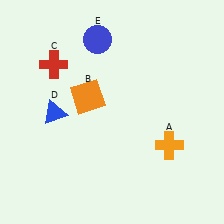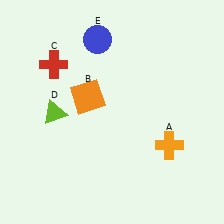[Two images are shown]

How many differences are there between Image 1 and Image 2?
There is 1 difference between the two images.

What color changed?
The triangle (D) changed from blue in Image 1 to lime in Image 2.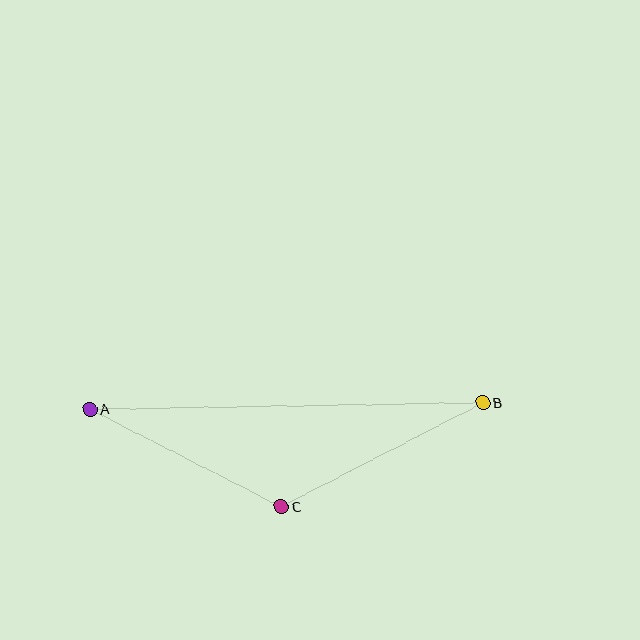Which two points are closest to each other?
Points A and C are closest to each other.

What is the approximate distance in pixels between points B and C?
The distance between B and C is approximately 227 pixels.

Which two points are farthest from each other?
Points A and B are farthest from each other.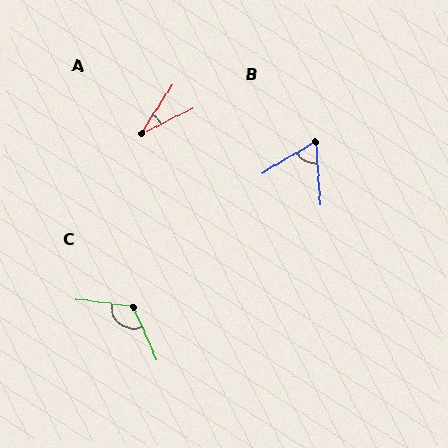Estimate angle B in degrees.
Approximately 64 degrees.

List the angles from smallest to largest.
A (31°), B (64°), C (121°).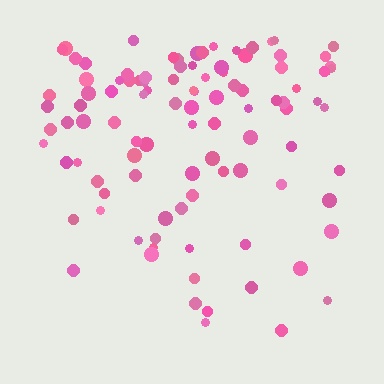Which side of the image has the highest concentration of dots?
The top.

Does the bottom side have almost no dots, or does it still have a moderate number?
Still a moderate number, just noticeably fewer than the top.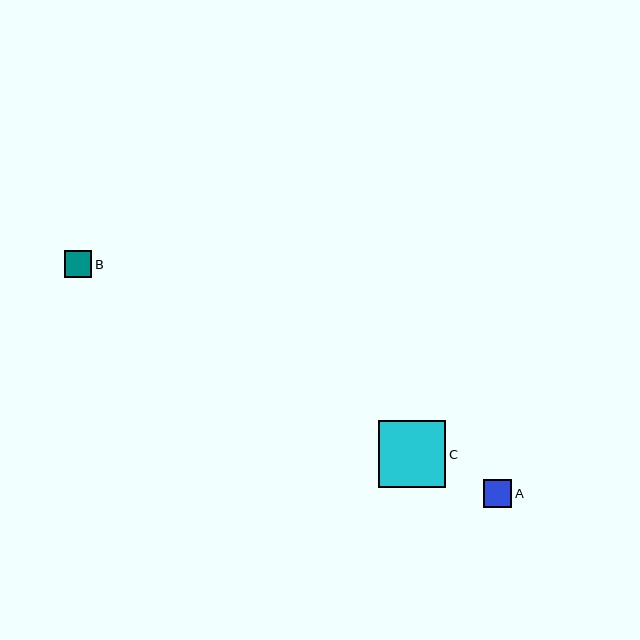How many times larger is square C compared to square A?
Square C is approximately 2.3 times the size of square A.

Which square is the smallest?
Square B is the smallest with a size of approximately 28 pixels.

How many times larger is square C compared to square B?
Square C is approximately 2.4 times the size of square B.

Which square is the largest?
Square C is the largest with a size of approximately 67 pixels.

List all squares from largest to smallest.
From largest to smallest: C, A, B.